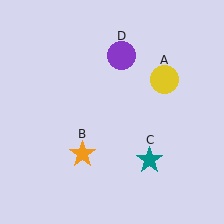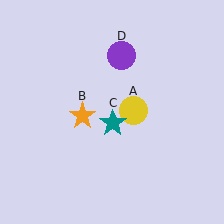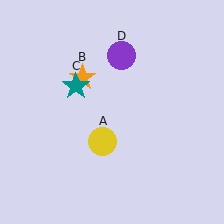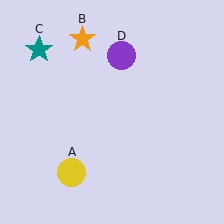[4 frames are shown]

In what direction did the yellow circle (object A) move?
The yellow circle (object A) moved down and to the left.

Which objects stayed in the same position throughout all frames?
Purple circle (object D) remained stationary.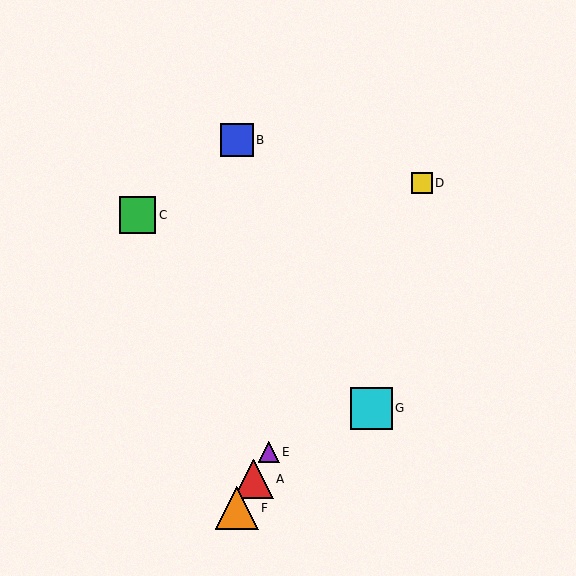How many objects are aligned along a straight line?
4 objects (A, D, E, F) are aligned along a straight line.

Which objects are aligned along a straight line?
Objects A, D, E, F are aligned along a straight line.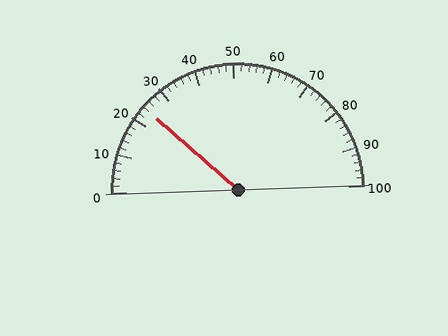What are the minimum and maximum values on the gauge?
The gauge ranges from 0 to 100.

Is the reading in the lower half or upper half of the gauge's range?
The reading is in the lower half of the range (0 to 100).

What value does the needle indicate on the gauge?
The needle indicates approximately 24.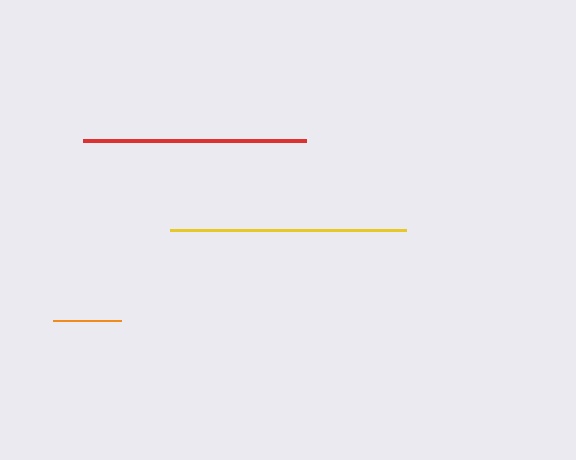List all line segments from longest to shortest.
From longest to shortest: yellow, red, orange.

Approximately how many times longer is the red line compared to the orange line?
The red line is approximately 3.2 times the length of the orange line.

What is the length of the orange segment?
The orange segment is approximately 69 pixels long.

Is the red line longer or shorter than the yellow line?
The yellow line is longer than the red line.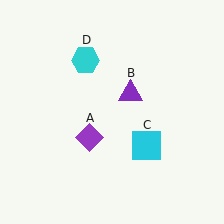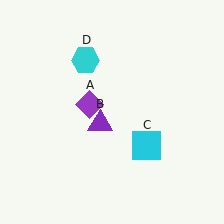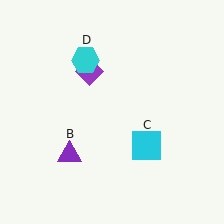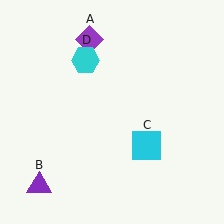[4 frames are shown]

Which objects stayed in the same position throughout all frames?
Cyan square (object C) and cyan hexagon (object D) remained stationary.